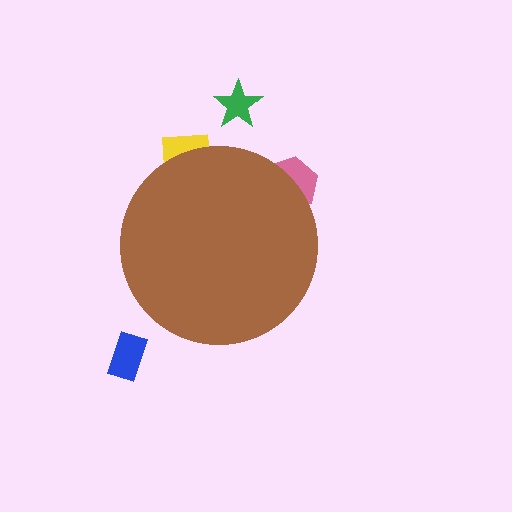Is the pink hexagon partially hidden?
Yes, the pink hexagon is partially hidden behind the brown circle.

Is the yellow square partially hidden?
Yes, the yellow square is partially hidden behind the brown circle.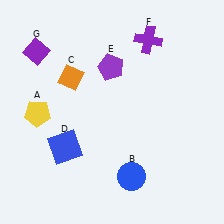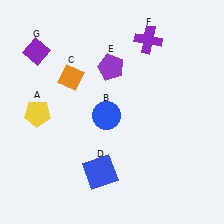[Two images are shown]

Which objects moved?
The objects that moved are: the blue circle (B), the blue square (D).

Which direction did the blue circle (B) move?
The blue circle (B) moved up.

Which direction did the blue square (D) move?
The blue square (D) moved right.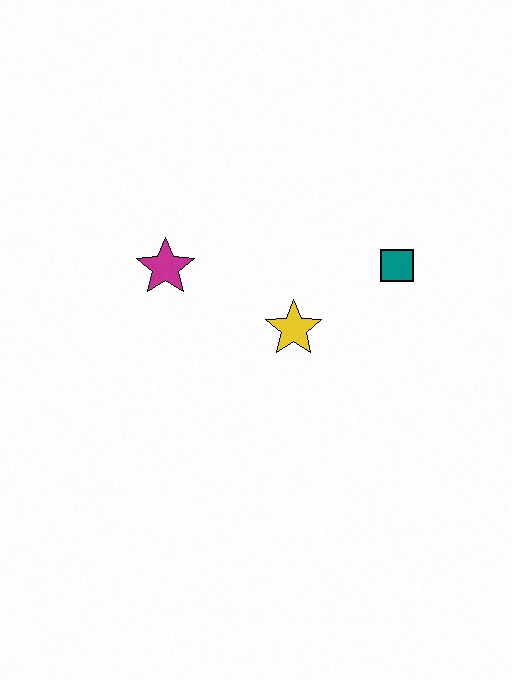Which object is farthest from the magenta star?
The teal square is farthest from the magenta star.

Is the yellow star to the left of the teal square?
Yes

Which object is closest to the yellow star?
The teal square is closest to the yellow star.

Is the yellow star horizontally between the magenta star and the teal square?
Yes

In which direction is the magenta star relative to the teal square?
The magenta star is to the left of the teal square.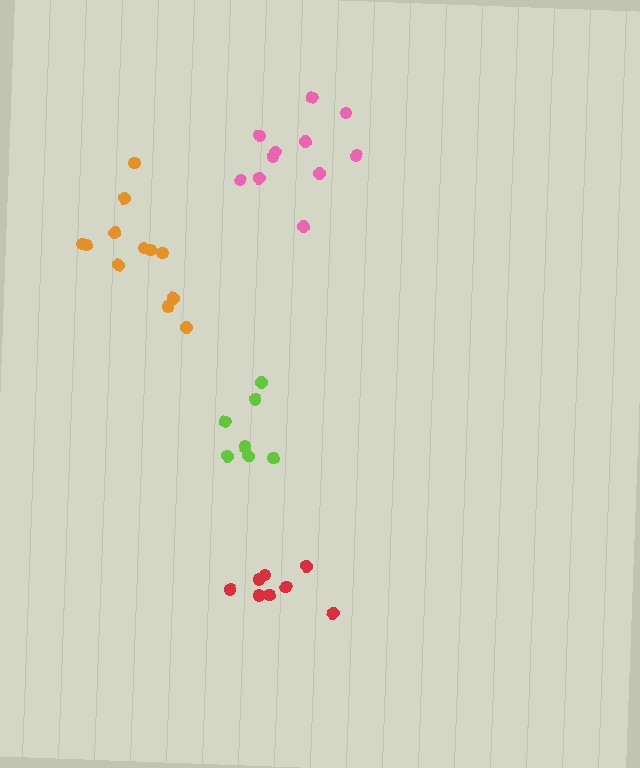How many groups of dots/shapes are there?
There are 4 groups.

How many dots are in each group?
Group 1: 7 dots, Group 2: 12 dots, Group 3: 12 dots, Group 4: 8 dots (39 total).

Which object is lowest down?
The red cluster is bottommost.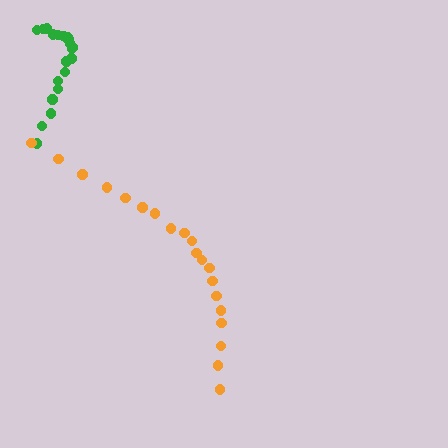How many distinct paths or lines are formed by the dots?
There are 2 distinct paths.